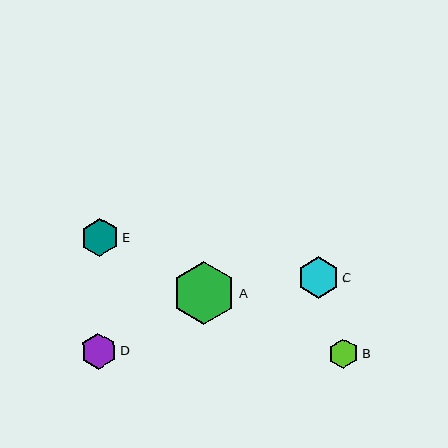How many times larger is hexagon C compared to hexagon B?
Hexagon C is approximately 1.4 times the size of hexagon B.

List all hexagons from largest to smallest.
From largest to smallest: A, C, E, D, B.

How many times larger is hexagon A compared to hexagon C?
Hexagon A is approximately 1.5 times the size of hexagon C.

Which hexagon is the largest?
Hexagon A is the largest with a size of approximately 63 pixels.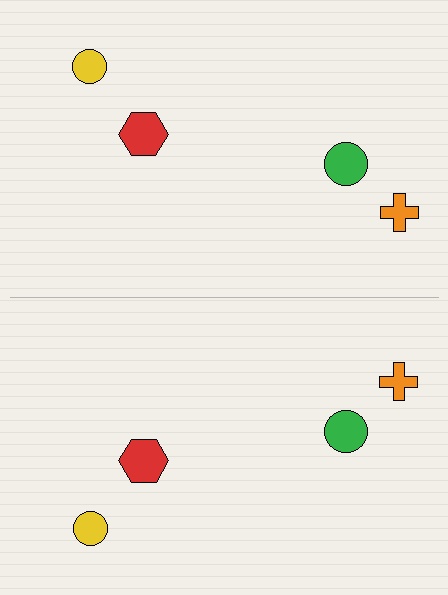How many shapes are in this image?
There are 8 shapes in this image.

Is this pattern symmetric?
Yes, this pattern has bilateral (reflection) symmetry.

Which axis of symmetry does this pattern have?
The pattern has a horizontal axis of symmetry running through the center of the image.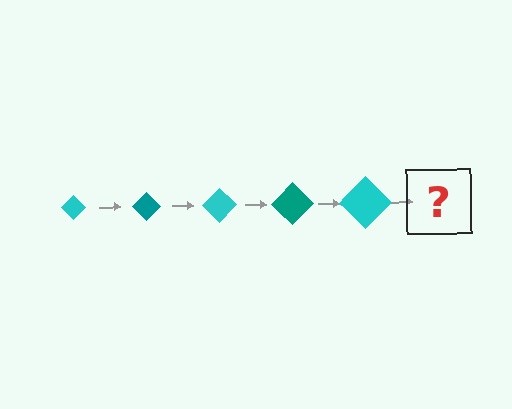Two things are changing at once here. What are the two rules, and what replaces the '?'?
The two rules are that the diamond grows larger each step and the color cycles through cyan and teal. The '?' should be a teal diamond, larger than the previous one.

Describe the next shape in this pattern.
It should be a teal diamond, larger than the previous one.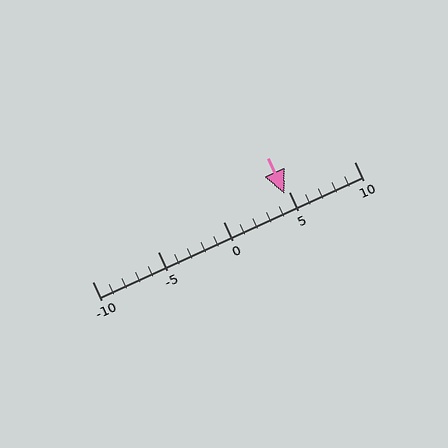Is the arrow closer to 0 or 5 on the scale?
The arrow is closer to 5.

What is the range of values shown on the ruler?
The ruler shows values from -10 to 10.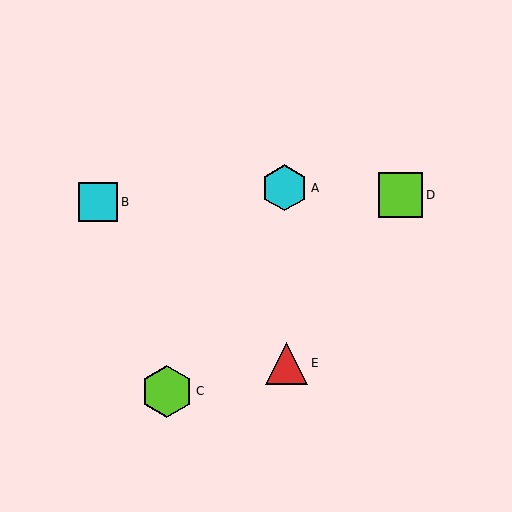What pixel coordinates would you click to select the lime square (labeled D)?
Click at (400, 195) to select the lime square D.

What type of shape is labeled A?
Shape A is a cyan hexagon.